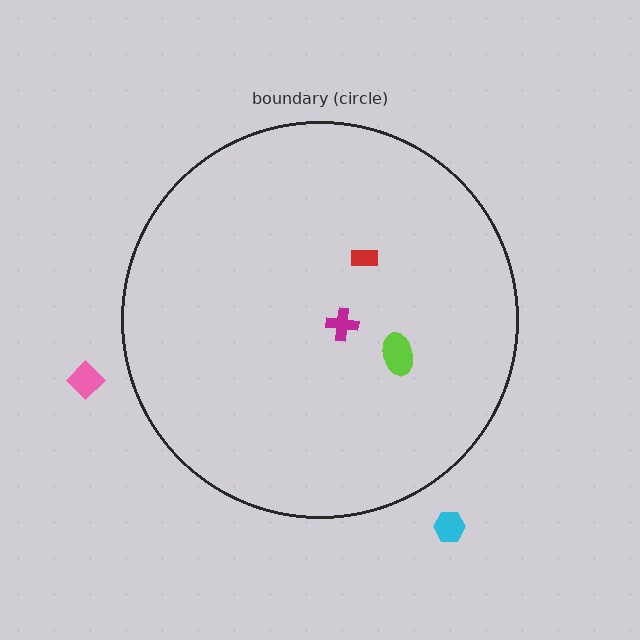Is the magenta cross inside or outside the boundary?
Inside.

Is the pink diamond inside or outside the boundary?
Outside.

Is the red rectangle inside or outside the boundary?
Inside.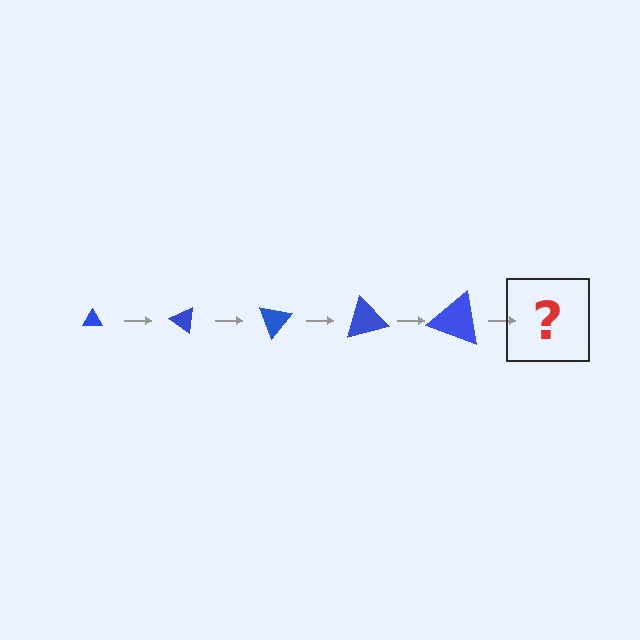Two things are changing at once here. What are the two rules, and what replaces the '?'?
The two rules are that the triangle grows larger each step and it rotates 35 degrees each step. The '?' should be a triangle, larger than the previous one and rotated 175 degrees from the start.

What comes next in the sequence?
The next element should be a triangle, larger than the previous one and rotated 175 degrees from the start.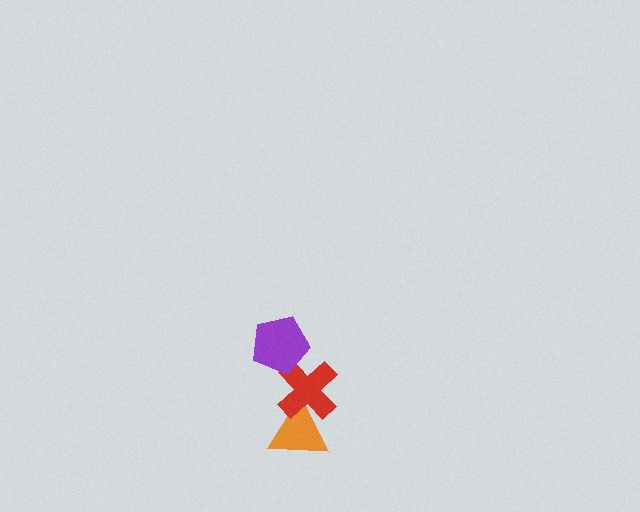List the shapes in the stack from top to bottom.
From top to bottom: the purple pentagon, the red cross, the orange triangle.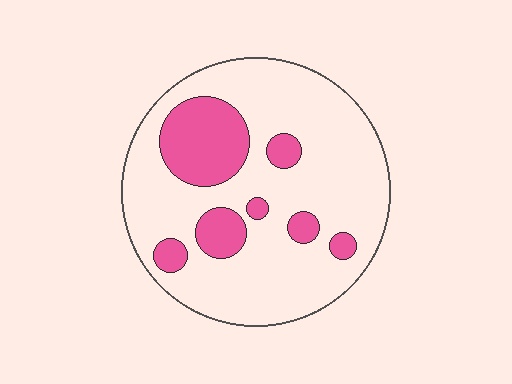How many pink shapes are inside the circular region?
7.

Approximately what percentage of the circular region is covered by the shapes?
Approximately 20%.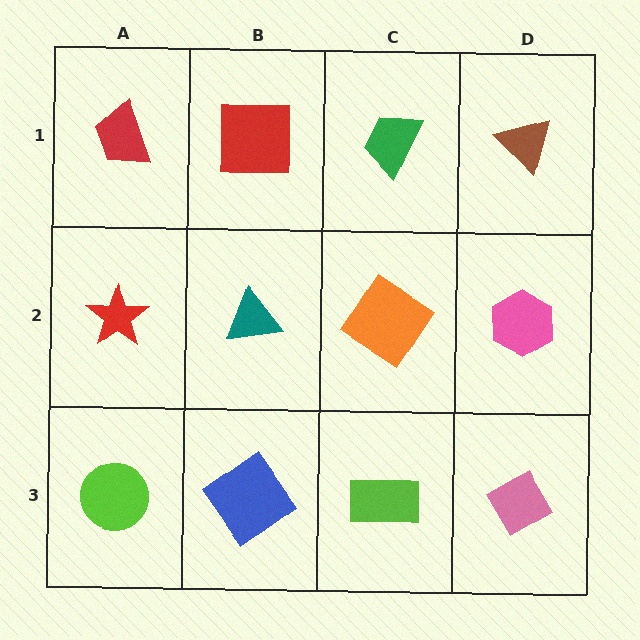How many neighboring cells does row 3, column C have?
3.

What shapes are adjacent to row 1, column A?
A red star (row 2, column A), a red square (row 1, column B).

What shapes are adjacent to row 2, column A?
A red trapezoid (row 1, column A), a lime circle (row 3, column A), a teal triangle (row 2, column B).